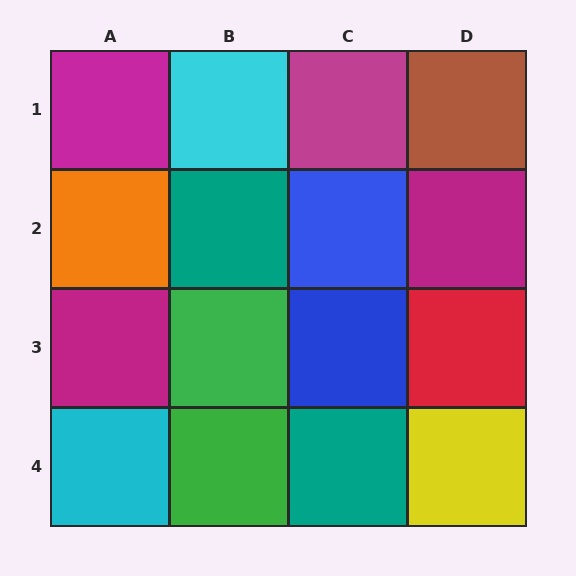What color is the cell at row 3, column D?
Red.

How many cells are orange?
1 cell is orange.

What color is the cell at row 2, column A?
Orange.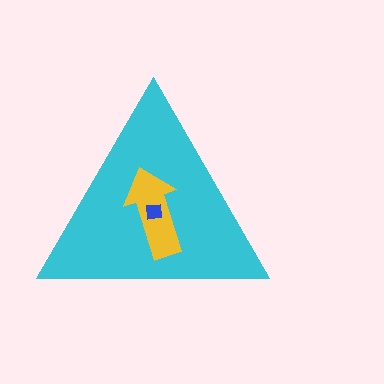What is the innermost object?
The blue square.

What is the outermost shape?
The cyan triangle.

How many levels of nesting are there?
3.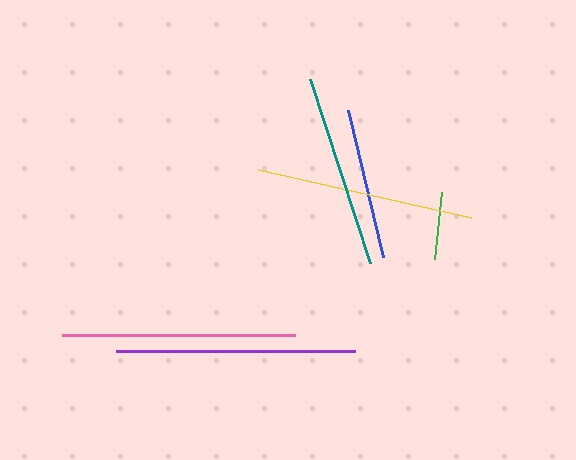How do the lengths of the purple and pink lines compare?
The purple and pink lines are approximately the same length.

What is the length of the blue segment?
The blue segment is approximately 151 pixels long.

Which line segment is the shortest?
The green line is the shortest at approximately 67 pixels.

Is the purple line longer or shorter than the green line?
The purple line is longer than the green line.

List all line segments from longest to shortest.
From longest to shortest: purple, pink, yellow, teal, blue, green.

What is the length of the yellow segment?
The yellow segment is approximately 219 pixels long.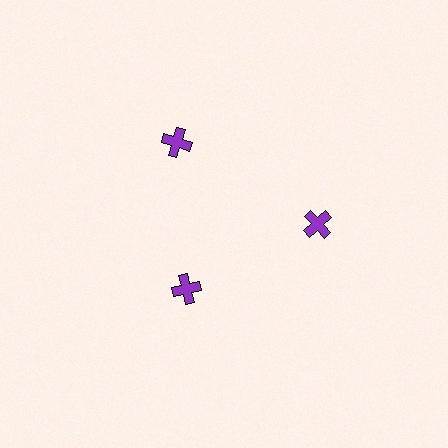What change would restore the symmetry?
The symmetry would be restored by moving it outward, back onto the ring so that all 3 crosses sit at equal angles and equal distance from the center.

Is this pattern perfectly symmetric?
No. The 3 purple crosses are arranged in a ring, but one element near the 7 o'clock position is pulled inward toward the center, breaking the 3-fold rotational symmetry.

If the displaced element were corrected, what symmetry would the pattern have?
It would have 3-fold rotational symmetry — the pattern would map onto itself every 120 degrees.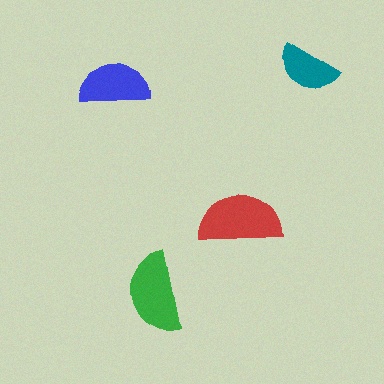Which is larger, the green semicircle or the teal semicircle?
The green one.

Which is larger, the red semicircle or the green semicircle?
The red one.